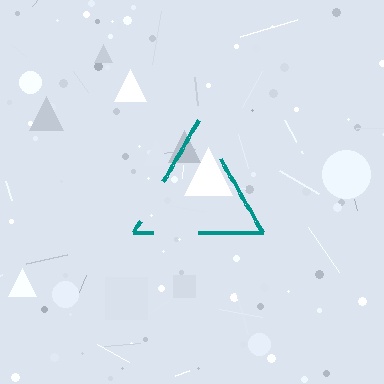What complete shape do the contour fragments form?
The contour fragments form a triangle.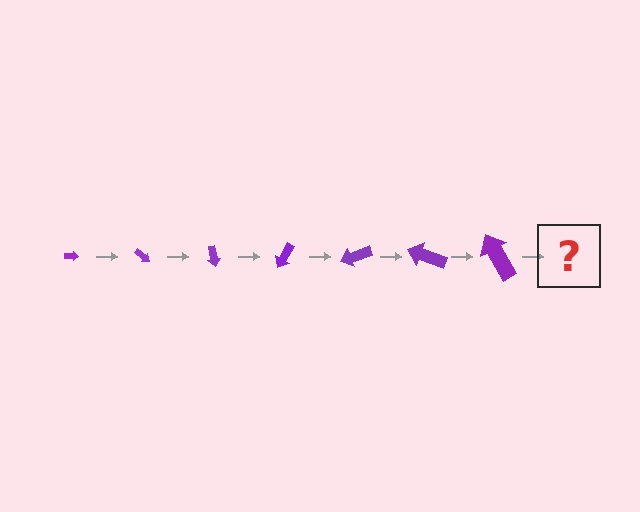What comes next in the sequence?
The next element should be an arrow, larger than the previous one and rotated 280 degrees from the start.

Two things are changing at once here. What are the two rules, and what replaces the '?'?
The two rules are that the arrow grows larger each step and it rotates 40 degrees each step. The '?' should be an arrow, larger than the previous one and rotated 280 degrees from the start.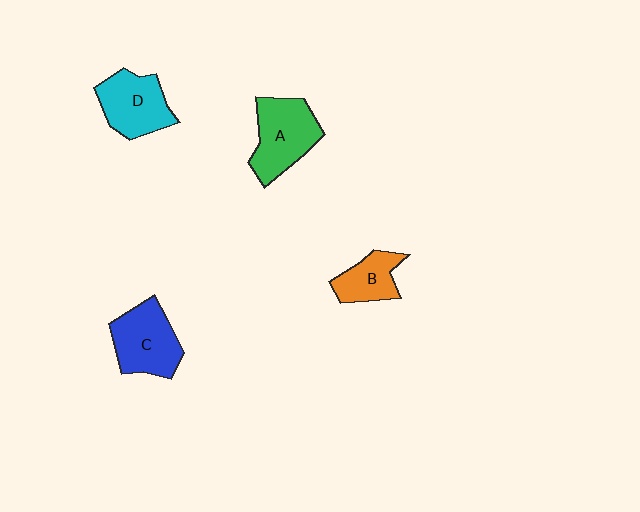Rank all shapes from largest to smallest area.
From largest to smallest: A (green), C (blue), D (cyan), B (orange).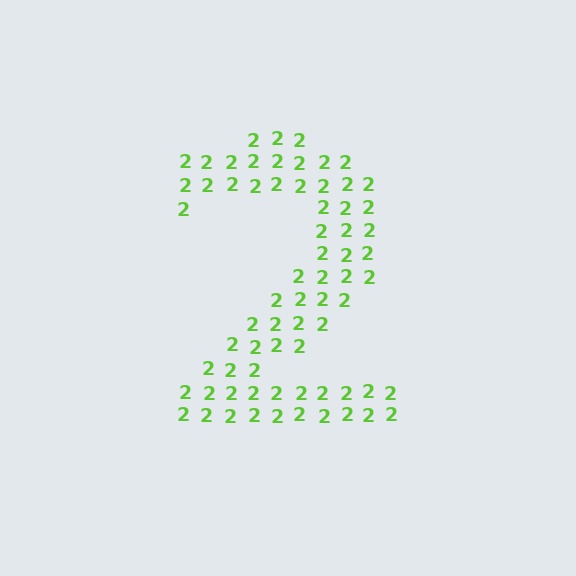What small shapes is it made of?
It is made of small digit 2's.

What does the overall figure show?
The overall figure shows the digit 2.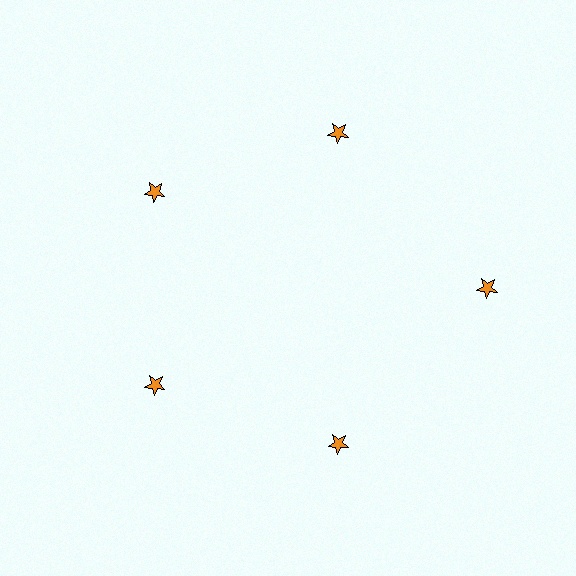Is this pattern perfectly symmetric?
No. The 5 orange stars are arranged in a ring, but one element near the 3 o'clock position is pushed outward from the center, breaking the 5-fold rotational symmetry.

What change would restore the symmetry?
The symmetry would be restored by moving it inward, back onto the ring so that all 5 stars sit at equal angles and equal distance from the center.